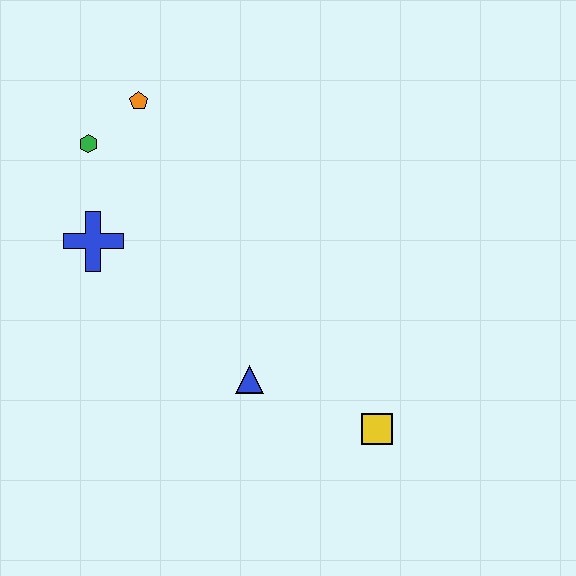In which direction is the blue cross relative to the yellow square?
The blue cross is to the left of the yellow square.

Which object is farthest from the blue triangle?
The orange pentagon is farthest from the blue triangle.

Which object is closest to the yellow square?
The blue triangle is closest to the yellow square.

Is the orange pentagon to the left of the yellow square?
Yes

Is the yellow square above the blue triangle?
No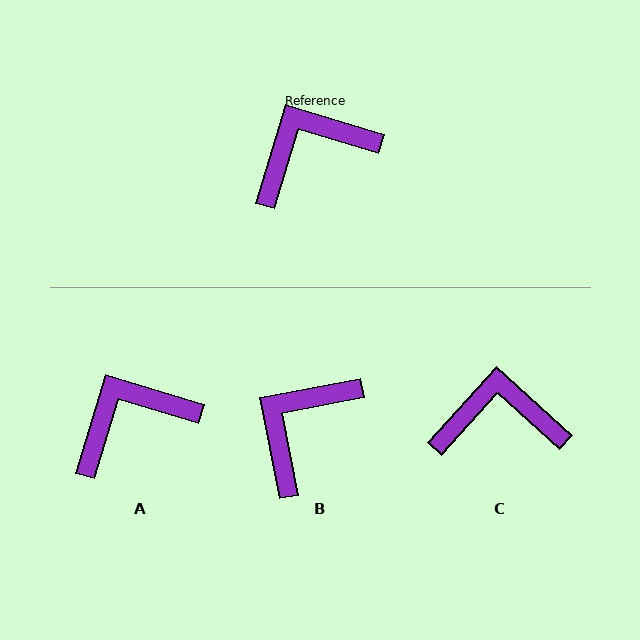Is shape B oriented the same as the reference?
No, it is off by about 28 degrees.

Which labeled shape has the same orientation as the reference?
A.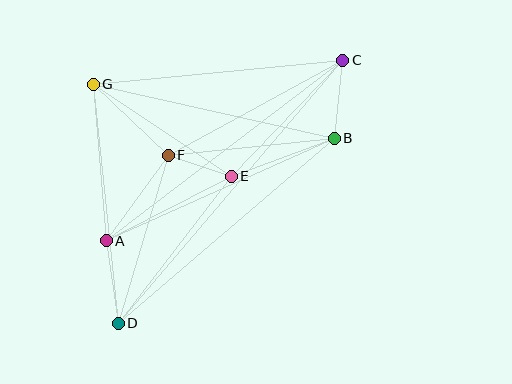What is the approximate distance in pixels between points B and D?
The distance between B and D is approximately 284 pixels.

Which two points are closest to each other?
Points E and F are closest to each other.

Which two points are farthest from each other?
Points C and D are farthest from each other.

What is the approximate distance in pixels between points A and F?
The distance between A and F is approximately 106 pixels.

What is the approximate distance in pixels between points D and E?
The distance between D and E is approximately 185 pixels.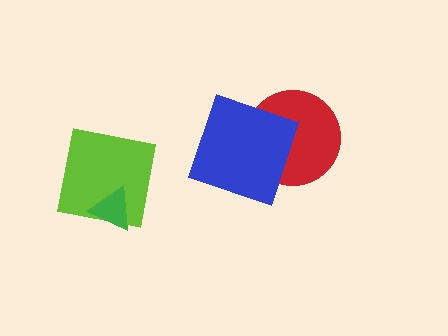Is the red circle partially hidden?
Yes, it is partially covered by another shape.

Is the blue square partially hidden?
No, no other shape covers it.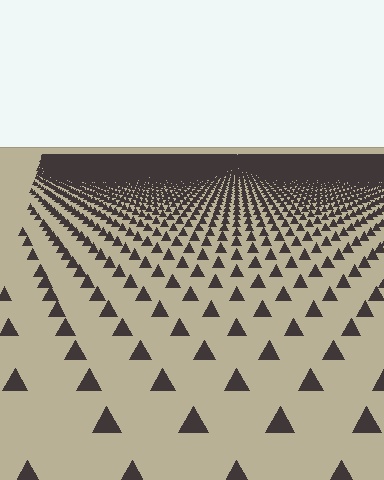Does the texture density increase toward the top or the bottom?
Density increases toward the top.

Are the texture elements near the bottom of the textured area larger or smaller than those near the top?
Larger. Near the bottom, elements are closer to the viewer and appear at a bigger on-screen size.